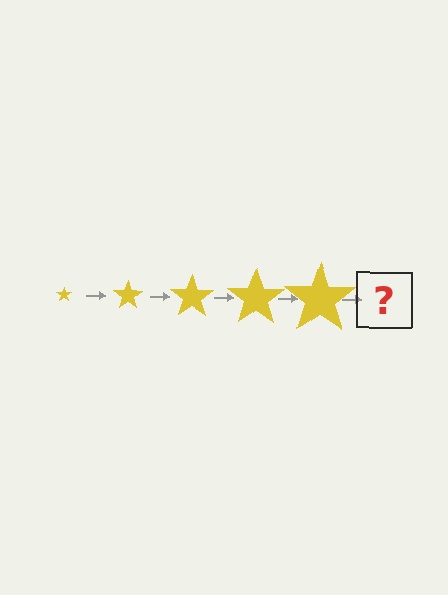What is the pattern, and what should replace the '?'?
The pattern is that the star gets progressively larger each step. The '?' should be a yellow star, larger than the previous one.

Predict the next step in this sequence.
The next step is a yellow star, larger than the previous one.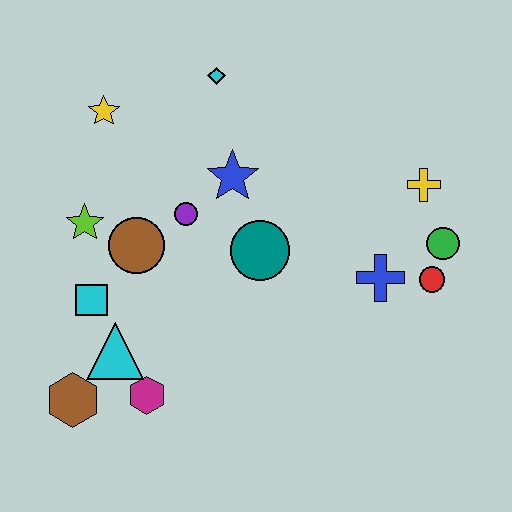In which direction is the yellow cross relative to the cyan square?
The yellow cross is to the right of the cyan square.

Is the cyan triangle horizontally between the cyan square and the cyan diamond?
Yes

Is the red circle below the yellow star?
Yes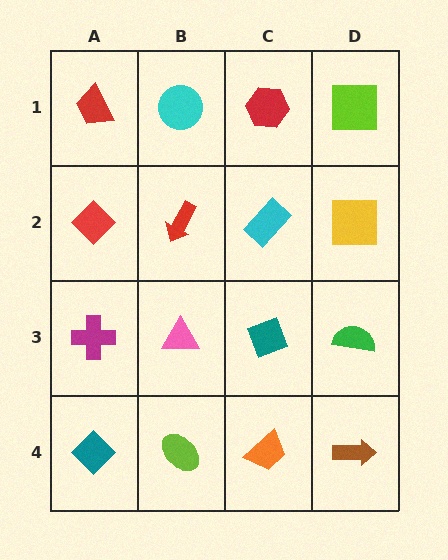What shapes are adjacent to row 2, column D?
A lime square (row 1, column D), a green semicircle (row 3, column D), a cyan rectangle (row 2, column C).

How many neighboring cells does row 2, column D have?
3.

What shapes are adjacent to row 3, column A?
A red diamond (row 2, column A), a teal diamond (row 4, column A), a pink triangle (row 3, column B).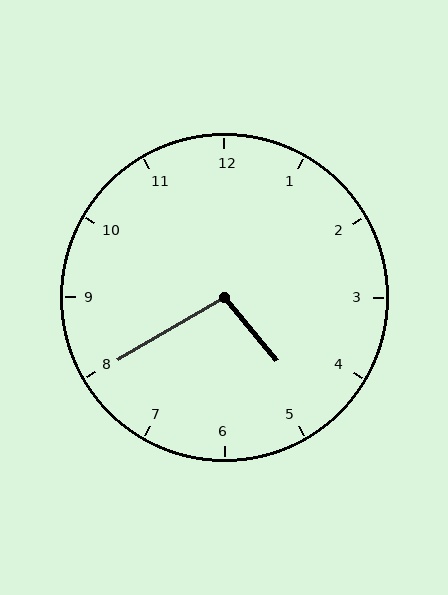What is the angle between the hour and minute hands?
Approximately 100 degrees.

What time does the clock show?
4:40.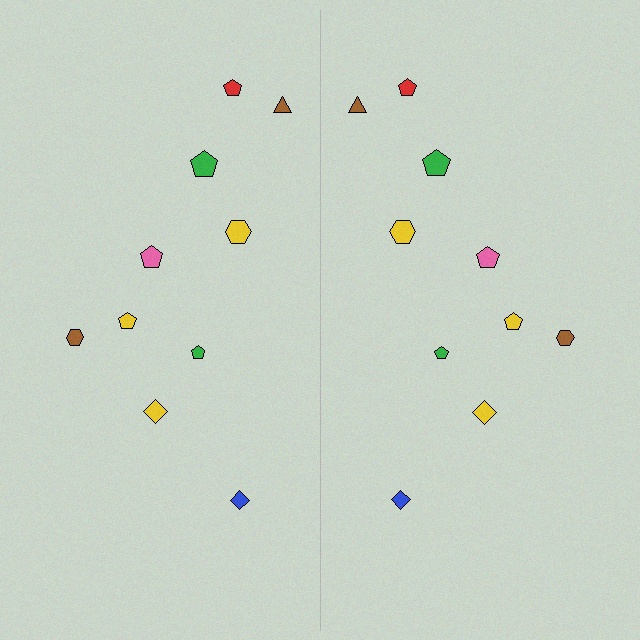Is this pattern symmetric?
Yes, this pattern has bilateral (reflection) symmetry.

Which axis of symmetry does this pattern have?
The pattern has a vertical axis of symmetry running through the center of the image.